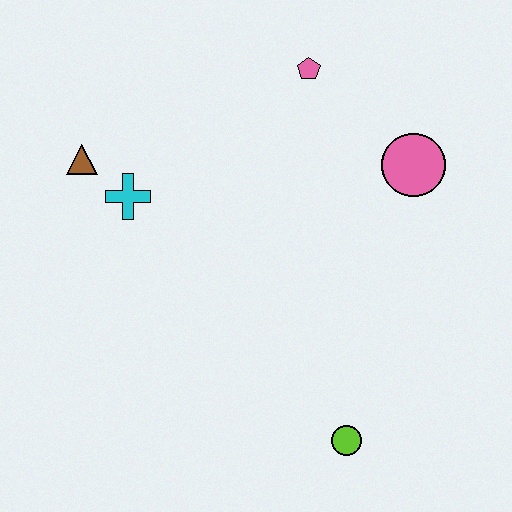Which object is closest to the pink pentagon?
The pink circle is closest to the pink pentagon.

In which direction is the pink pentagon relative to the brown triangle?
The pink pentagon is to the right of the brown triangle.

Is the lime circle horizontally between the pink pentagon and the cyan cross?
No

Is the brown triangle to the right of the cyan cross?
No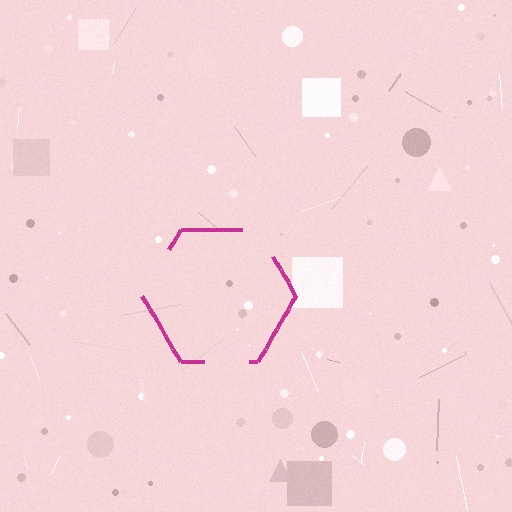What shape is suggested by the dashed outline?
The dashed outline suggests a hexagon.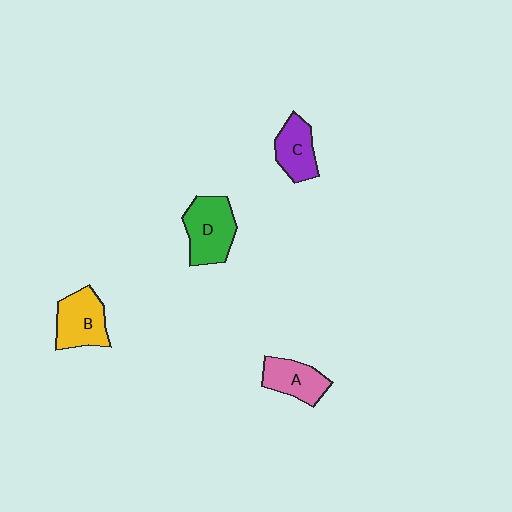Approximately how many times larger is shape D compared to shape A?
Approximately 1.4 times.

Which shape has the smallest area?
Shape C (purple).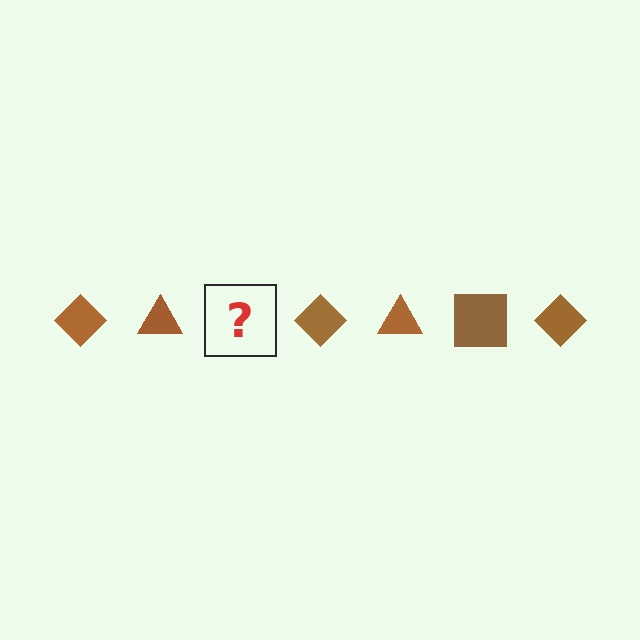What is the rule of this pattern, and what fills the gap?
The rule is that the pattern cycles through diamond, triangle, square shapes in brown. The gap should be filled with a brown square.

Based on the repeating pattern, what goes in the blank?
The blank should be a brown square.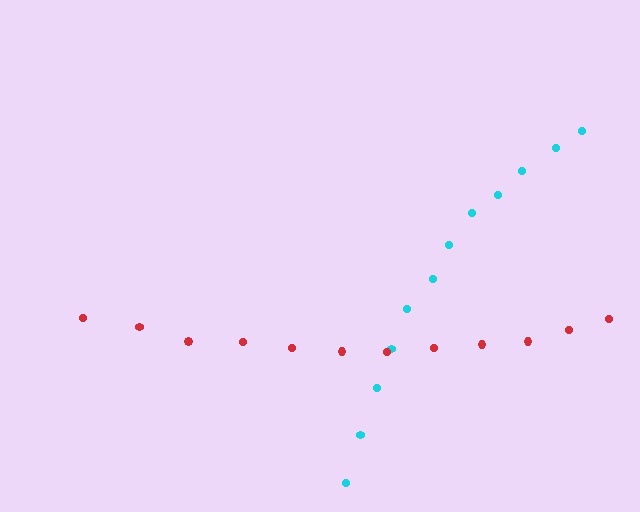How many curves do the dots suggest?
There are 2 distinct paths.